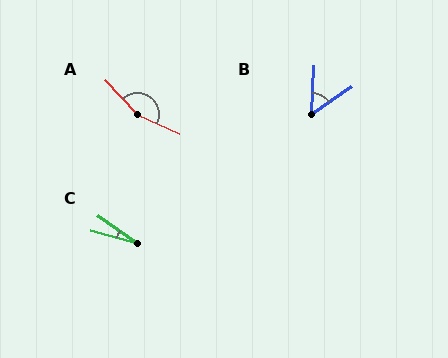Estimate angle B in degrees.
Approximately 53 degrees.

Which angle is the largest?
A, at approximately 157 degrees.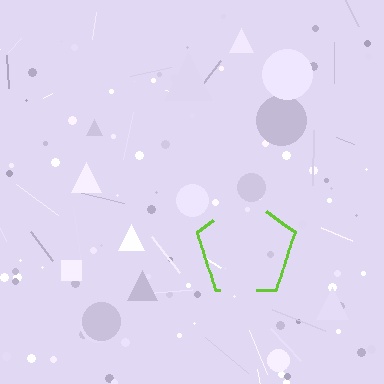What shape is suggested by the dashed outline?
The dashed outline suggests a pentagon.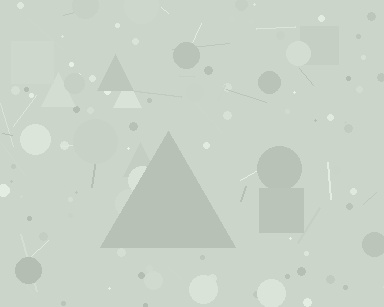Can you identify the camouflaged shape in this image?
The camouflaged shape is a triangle.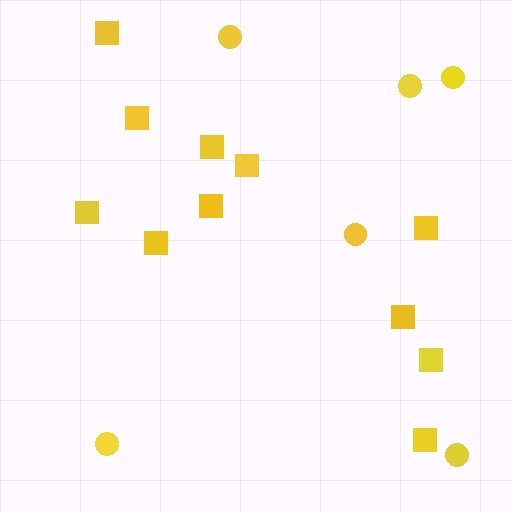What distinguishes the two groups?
There are 2 groups: one group of squares (11) and one group of circles (6).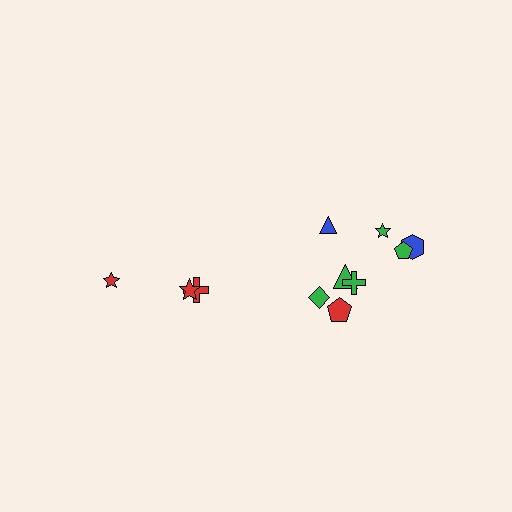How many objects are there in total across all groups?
There are 11 objects.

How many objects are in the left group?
There are 3 objects.